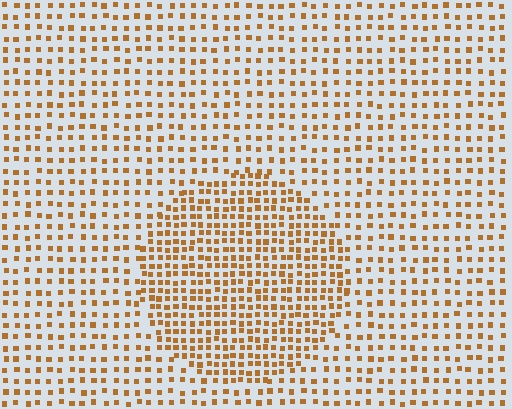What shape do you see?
I see a circle.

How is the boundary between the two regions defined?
The boundary is defined by a change in element density (approximately 1.8x ratio). All elements are the same color, size, and shape.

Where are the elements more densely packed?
The elements are more densely packed inside the circle boundary.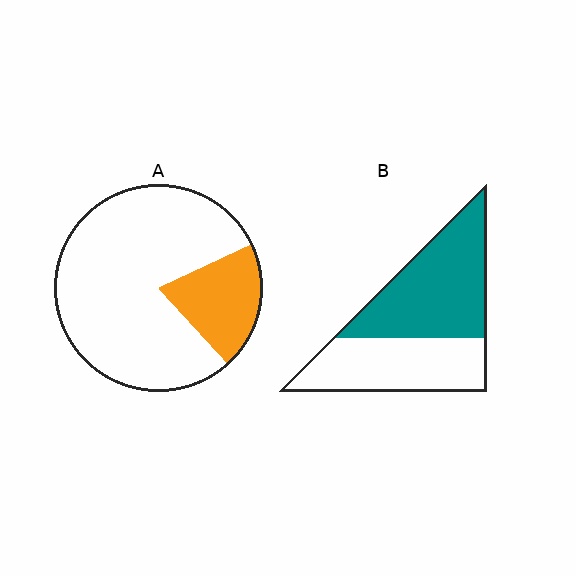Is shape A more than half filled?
No.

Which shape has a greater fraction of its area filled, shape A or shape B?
Shape B.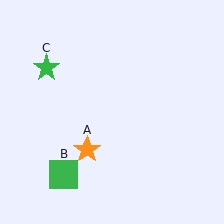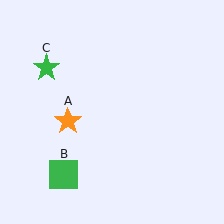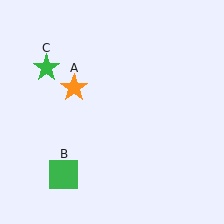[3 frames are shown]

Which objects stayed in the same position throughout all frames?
Green square (object B) and green star (object C) remained stationary.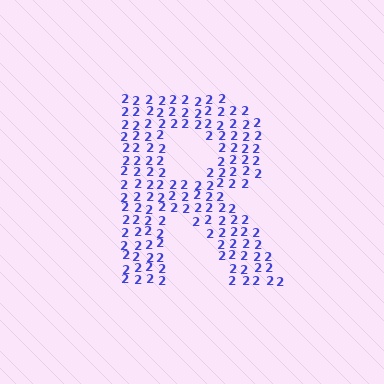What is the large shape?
The large shape is the letter R.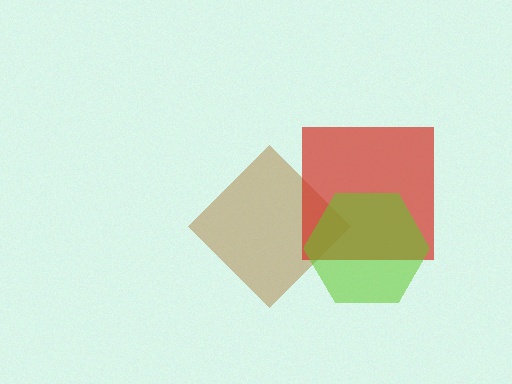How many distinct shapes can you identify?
There are 3 distinct shapes: a brown diamond, a red square, a lime hexagon.